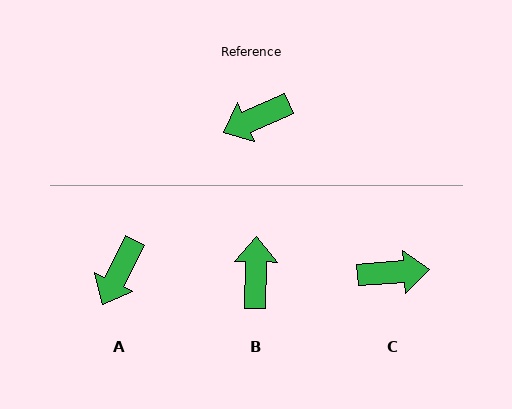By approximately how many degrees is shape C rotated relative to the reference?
Approximately 161 degrees counter-clockwise.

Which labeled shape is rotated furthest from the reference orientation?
C, about 161 degrees away.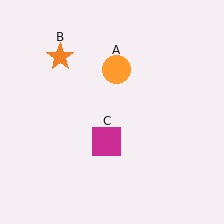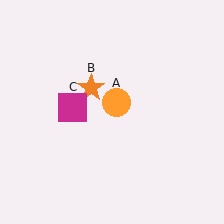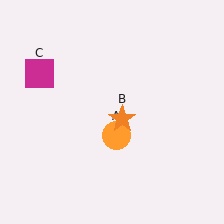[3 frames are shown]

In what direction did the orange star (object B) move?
The orange star (object B) moved down and to the right.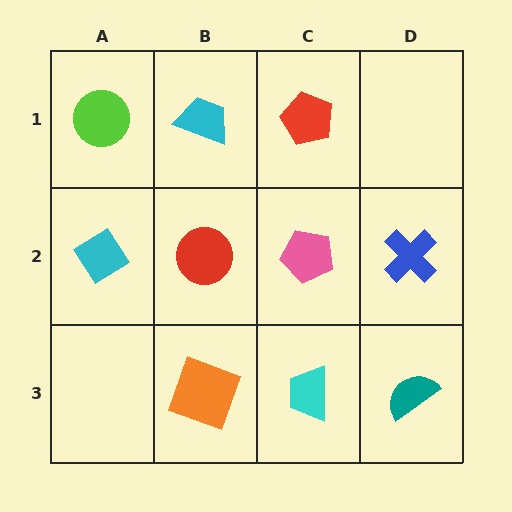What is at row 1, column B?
A cyan trapezoid.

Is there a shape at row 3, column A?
No, that cell is empty.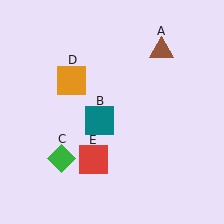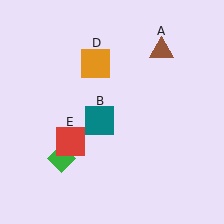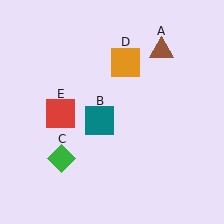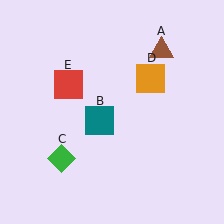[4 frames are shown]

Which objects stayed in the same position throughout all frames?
Brown triangle (object A) and teal square (object B) and green diamond (object C) remained stationary.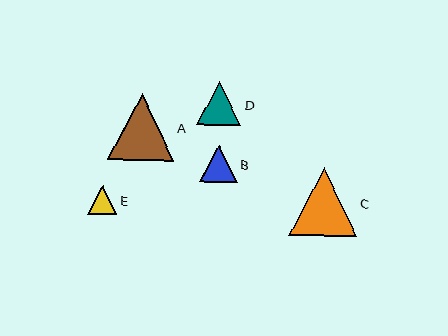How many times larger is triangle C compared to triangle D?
Triangle C is approximately 1.5 times the size of triangle D.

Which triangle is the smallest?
Triangle E is the smallest with a size of approximately 29 pixels.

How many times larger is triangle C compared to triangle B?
Triangle C is approximately 1.8 times the size of triangle B.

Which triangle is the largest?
Triangle C is the largest with a size of approximately 68 pixels.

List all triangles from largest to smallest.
From largest to smallest: C, A, D, B, E.